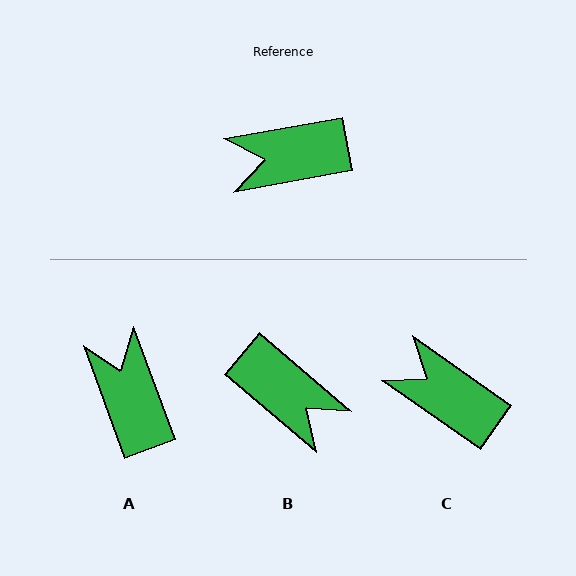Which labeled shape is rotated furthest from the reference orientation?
B, about 129 degrees away.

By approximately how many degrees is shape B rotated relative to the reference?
Approximately 129 degrees counter-clockwise.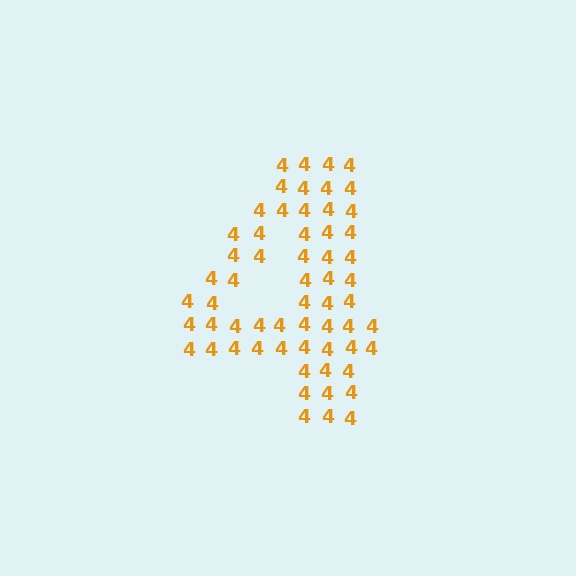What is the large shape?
The large shape is the digit 4.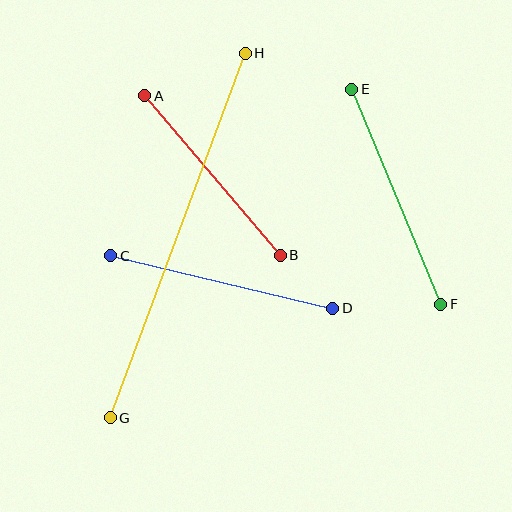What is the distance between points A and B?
The distance is approximately 209 pixels.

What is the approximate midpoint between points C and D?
The midpoint is at approximately (222, 282) pixels.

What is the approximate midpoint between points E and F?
The midpoint is at approximately (396, 197) pixels.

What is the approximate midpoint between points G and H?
The midpoint is at approximately (178, 236) pixels.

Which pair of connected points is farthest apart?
Points G and H are farthest apart.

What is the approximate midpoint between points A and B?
The midpoint is at approximately (213, 175) pixels.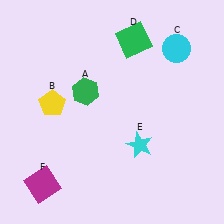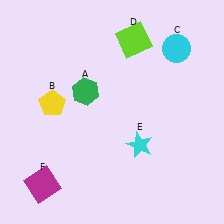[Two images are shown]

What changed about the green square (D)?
In Image 1, D is green. In Image 2, it changed to lime.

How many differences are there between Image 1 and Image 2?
There is 1 difference between the two images.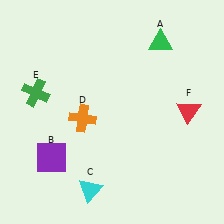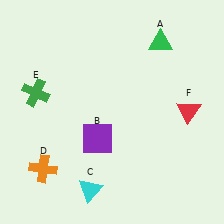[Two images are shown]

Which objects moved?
The objects that moved are: the purple square (B), the orange cross (D).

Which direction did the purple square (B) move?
The purple square (B) moved right.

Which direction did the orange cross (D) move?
The orange cross (D) moved down.